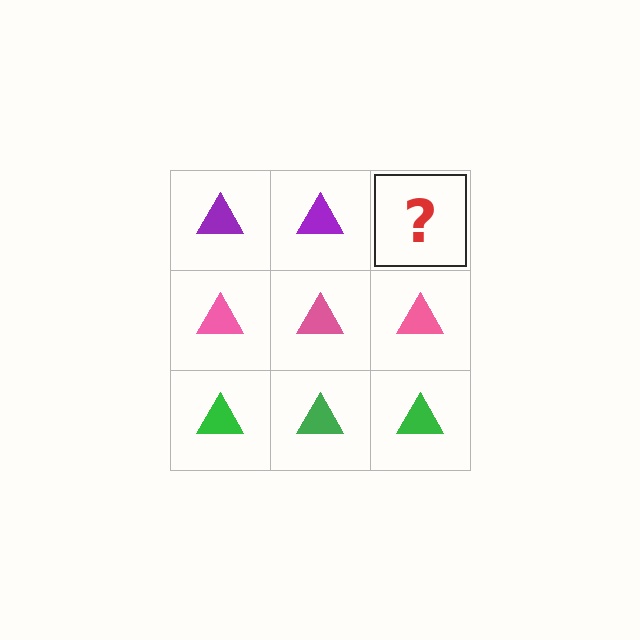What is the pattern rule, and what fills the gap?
The rule is that each row has a consistent color. The gap should be filled with a purple triangle.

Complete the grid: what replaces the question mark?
The question mark should be replaced with a purple triangle.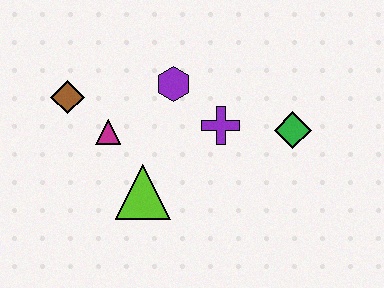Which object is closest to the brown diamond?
The magenta triangle is closest to the brown diamond.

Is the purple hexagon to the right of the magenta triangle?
Yes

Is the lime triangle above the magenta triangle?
No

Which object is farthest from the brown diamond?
The green diamond is farthest from the brown diamond.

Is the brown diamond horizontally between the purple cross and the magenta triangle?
No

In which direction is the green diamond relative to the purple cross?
The green diamond is to the right of the purple cross.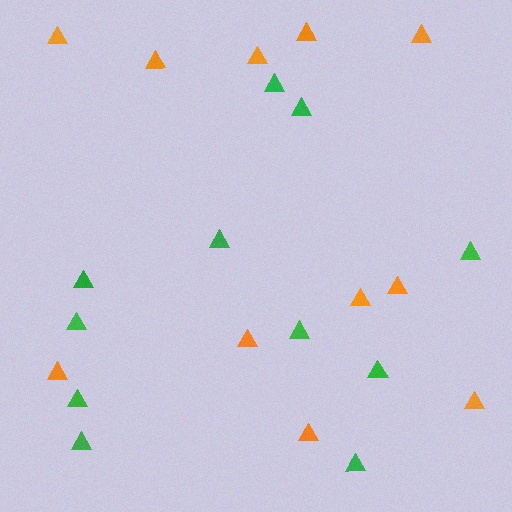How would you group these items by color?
There are 2 groups: one group of orange triangles (11) and one group of green triangles (11).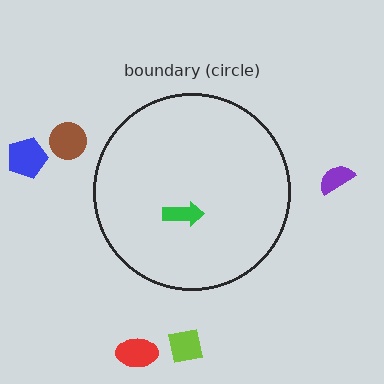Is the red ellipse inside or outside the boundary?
Outside.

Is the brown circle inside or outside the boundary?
Outside.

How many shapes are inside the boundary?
1 inside, 5 outside.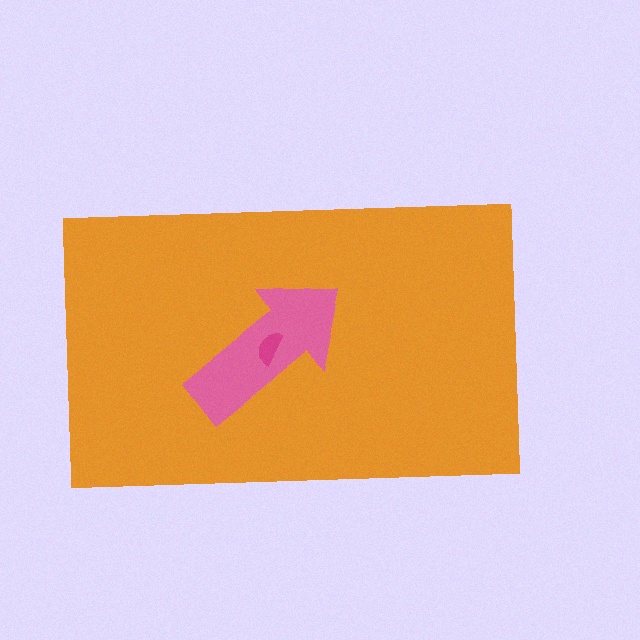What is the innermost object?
The magenta semicircle.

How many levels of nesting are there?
3.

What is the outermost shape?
The orange rectangle.